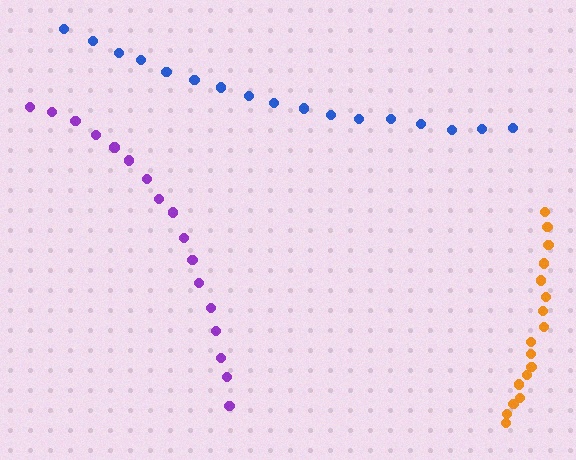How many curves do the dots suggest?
There are 3 distinct paths.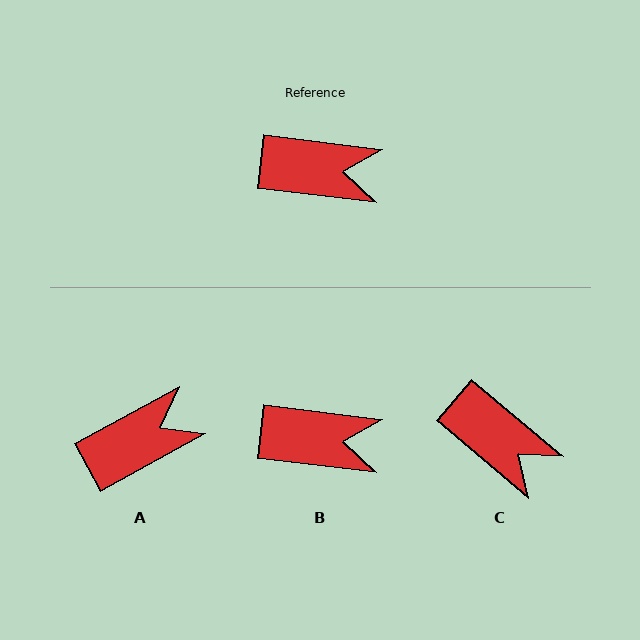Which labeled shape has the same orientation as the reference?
B.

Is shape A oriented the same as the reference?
No, it is off by about 36 degrees.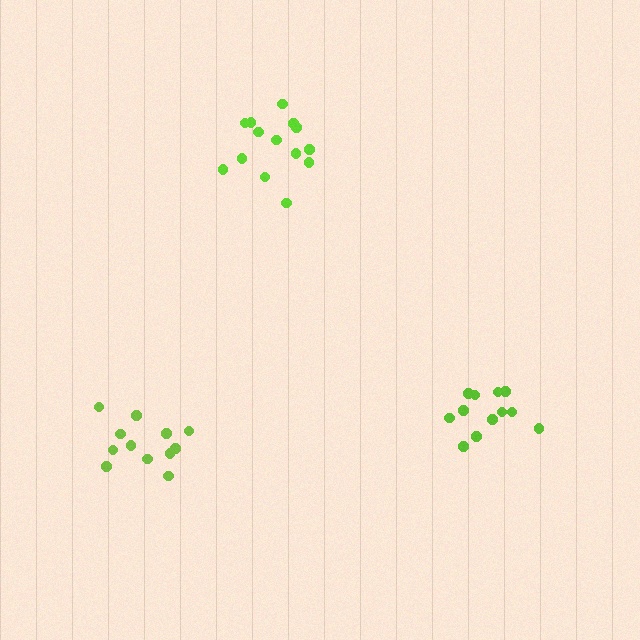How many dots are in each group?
Group 1: 12 dots, Group 2: 14 dots, Group 3: 12 dots (38 total).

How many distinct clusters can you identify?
There are 3 distinct clusters.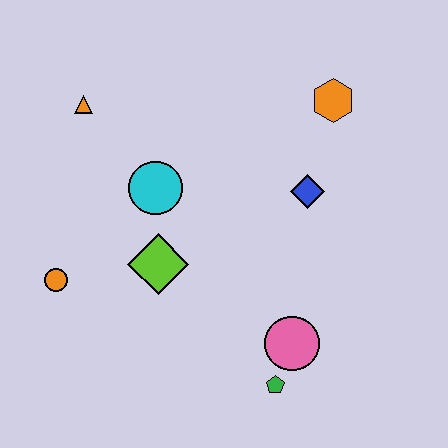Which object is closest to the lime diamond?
The cyan circle is closest to the lime diamond.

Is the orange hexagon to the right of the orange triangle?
Yes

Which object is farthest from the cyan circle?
The green pentagon is farthest from the cyan circle.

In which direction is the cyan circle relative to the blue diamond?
The cyan circle is to the left of the blue diamond.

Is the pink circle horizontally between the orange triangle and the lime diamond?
No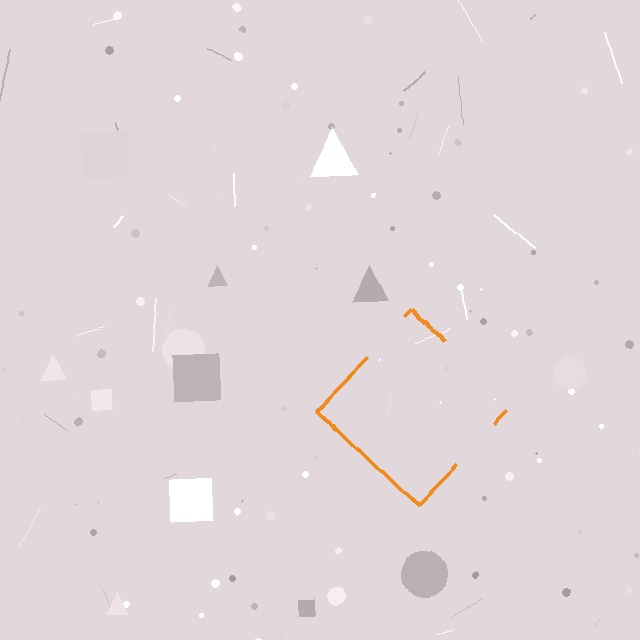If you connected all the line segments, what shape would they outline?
They would outline a diamond.